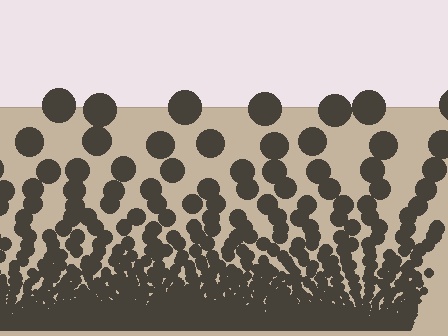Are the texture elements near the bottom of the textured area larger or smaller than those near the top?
Smaller. The gradient is inverted — elements near the bottom are smaller and denser.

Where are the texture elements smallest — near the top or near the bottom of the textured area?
Near the bottom.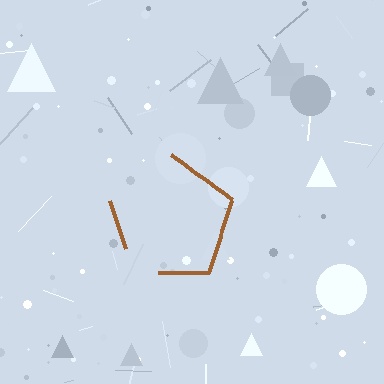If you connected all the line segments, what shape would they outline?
They would outline a pentagon.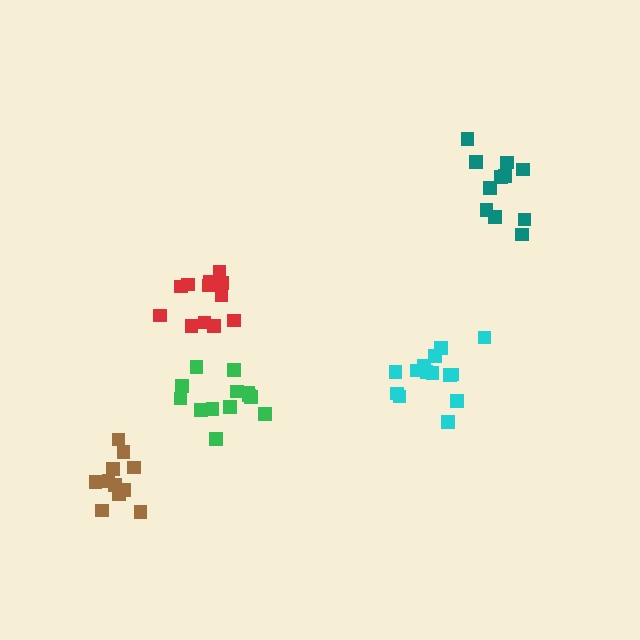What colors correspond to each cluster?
The clusters are colored: brown, red, green, cyan, teal.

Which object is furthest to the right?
The teal cluster is rightmost.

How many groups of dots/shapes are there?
There are 5 groups.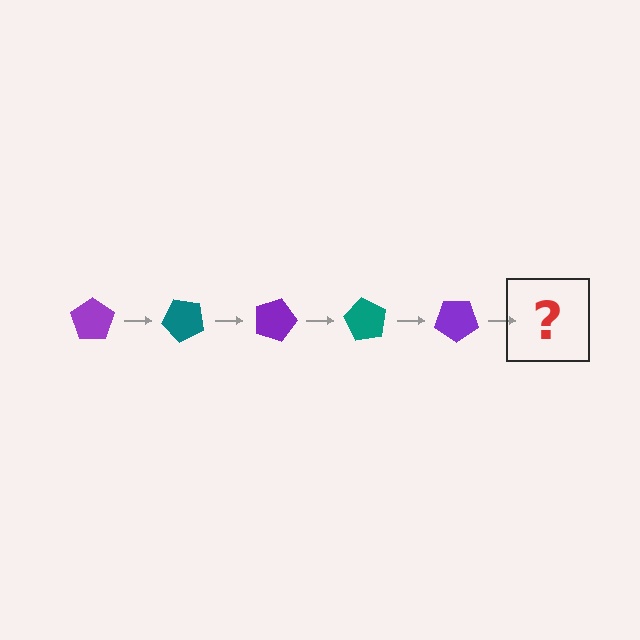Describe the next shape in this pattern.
It should be a teal pentagon, rotated 225 degrees from the start.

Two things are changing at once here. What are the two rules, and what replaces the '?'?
The two rules are that it rotates 45 degrees each step and the color cycles through purple and teal. The '?' should be a teal pentagon, rotated 225 degrees from the start.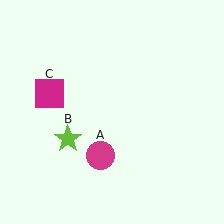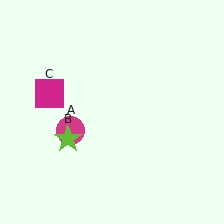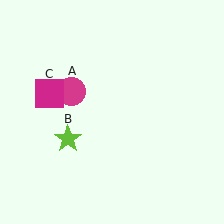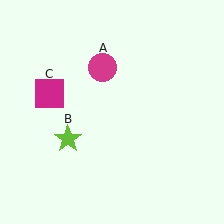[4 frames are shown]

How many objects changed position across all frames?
1 object changed position: magenta circle (object A).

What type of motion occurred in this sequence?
The magenta circle (object A) rotated clockwise around the center of the scene.